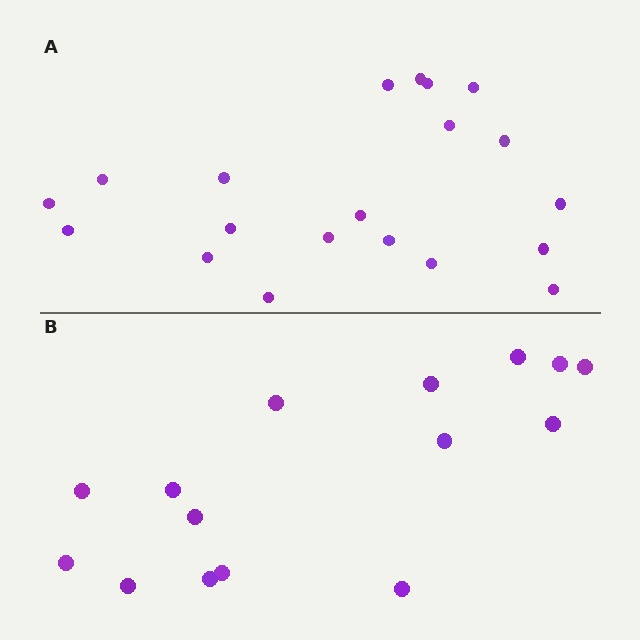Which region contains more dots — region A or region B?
Region A (the top region) has more dots.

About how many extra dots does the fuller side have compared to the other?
Region A has about 5 more dots than region B.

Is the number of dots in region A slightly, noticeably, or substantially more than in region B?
Region A has noticeably more, but not dramatically so. The ratio is roughly 1.3 to 1.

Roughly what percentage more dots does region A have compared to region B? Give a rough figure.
About 35% more.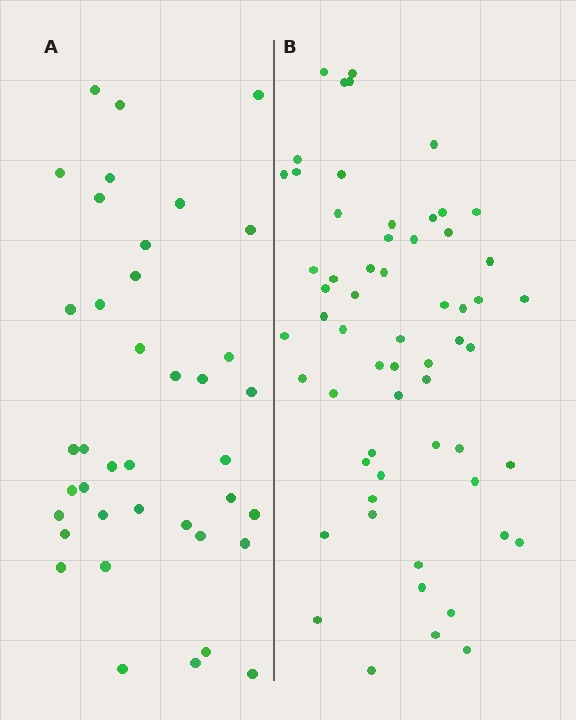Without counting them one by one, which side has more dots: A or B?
Region B (the right region) has more dots.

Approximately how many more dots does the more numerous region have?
Region B has approximately 20 more dots than region A.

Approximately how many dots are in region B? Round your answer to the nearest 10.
About 60 dots.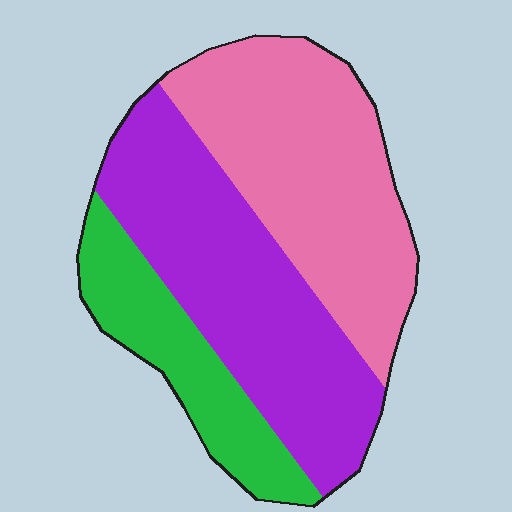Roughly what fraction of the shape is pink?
Pink covers 40% of the shape.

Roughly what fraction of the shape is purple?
Purple covers 41% of the shape.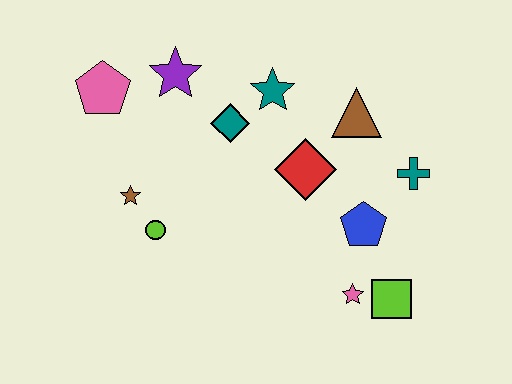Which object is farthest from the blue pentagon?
The pink pentagon is farthest from the blue pentagon.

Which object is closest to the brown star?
The lime circle is closest to the brown star.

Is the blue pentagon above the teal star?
No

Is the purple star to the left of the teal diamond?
Yes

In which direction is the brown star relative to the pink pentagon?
The brown star is below the pink pentagon.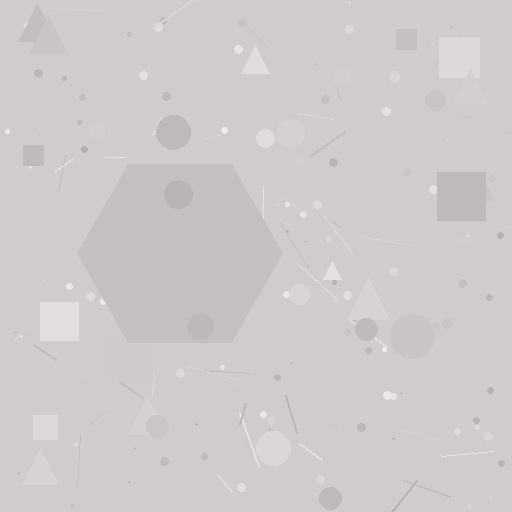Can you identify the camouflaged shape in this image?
The camouflaged shape is a hexagon.